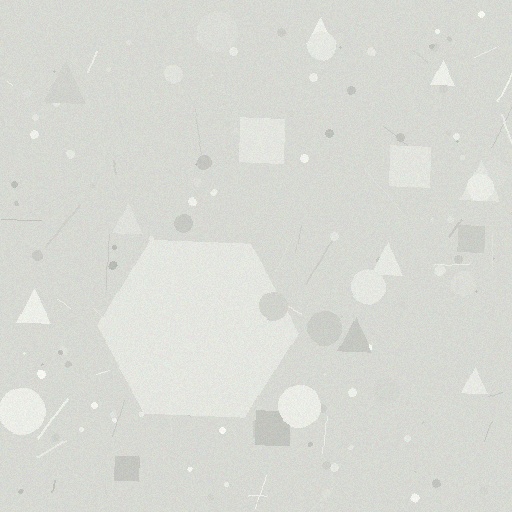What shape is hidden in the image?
A hexagon is hidden in the image.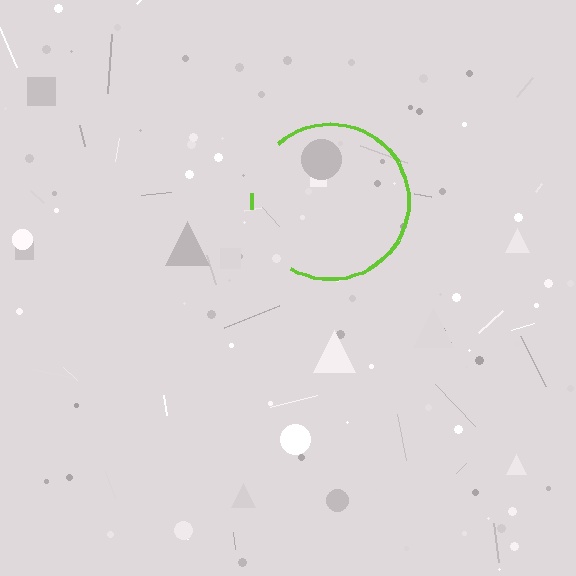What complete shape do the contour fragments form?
The contour fragments form a circle.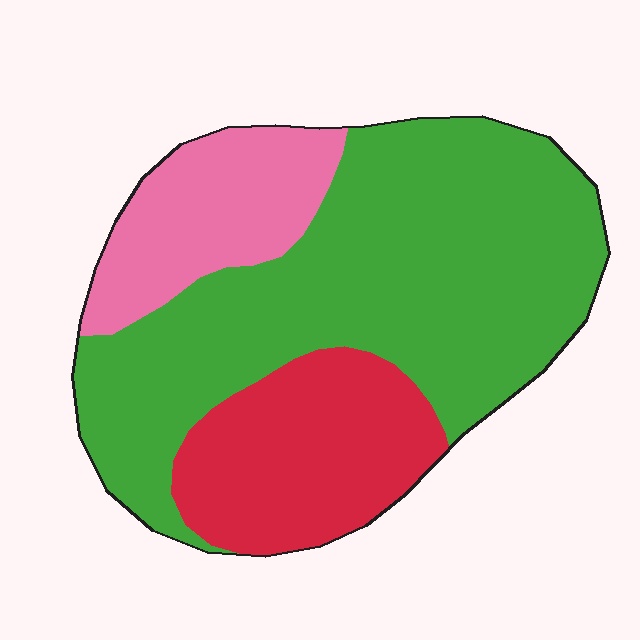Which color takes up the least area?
Pink, at roughly 20%.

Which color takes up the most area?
Green, at roughly 60%.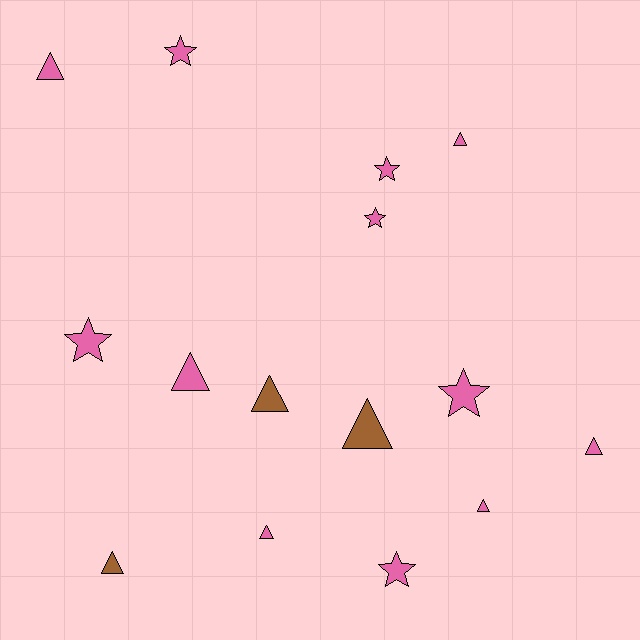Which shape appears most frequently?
Triangle, with 9 objects.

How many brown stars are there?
There are no brown stars.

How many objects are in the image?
There are 15 objects.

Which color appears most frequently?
Pink, with 12 objects.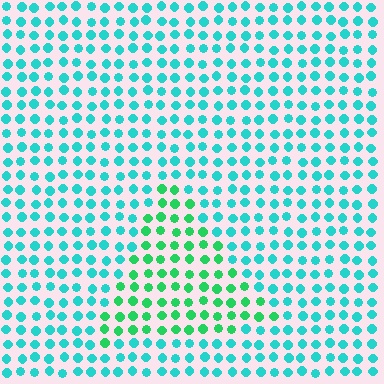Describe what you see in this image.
The image is filled with small cyan elements in a uniform arrangement. A triangle-shaped region is visible where the elements are tinted to a slightly different hue, forming a subtle color boundary.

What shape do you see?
I see a triangle.